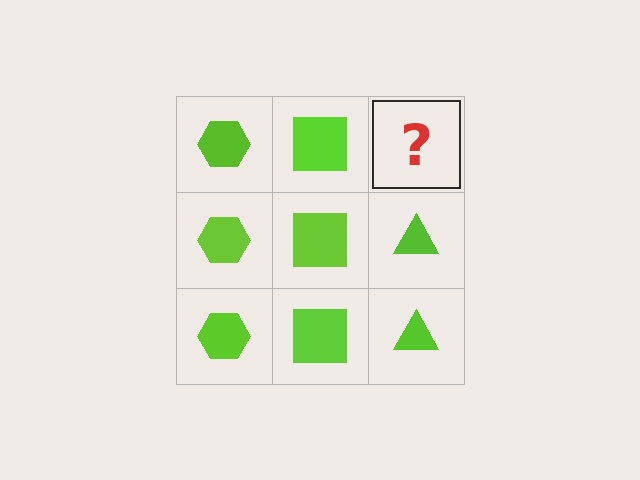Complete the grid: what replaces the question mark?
The question mark should be replaced with a lime triangle.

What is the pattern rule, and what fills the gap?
The rule is that each column has a consistent shape. The gap should be filled with a lime triangle.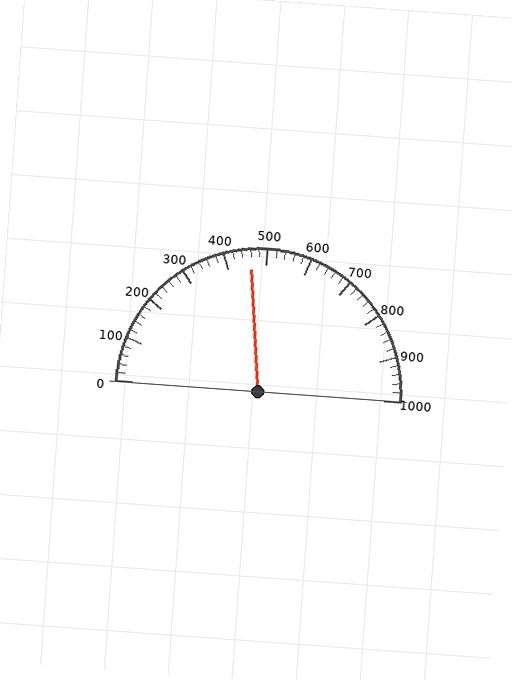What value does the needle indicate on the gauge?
The needle indicates approximately 460.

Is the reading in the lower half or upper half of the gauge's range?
The reading is in the lower half of the range (0 to 1000).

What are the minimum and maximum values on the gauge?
The gauge ranges from 0 to 1000.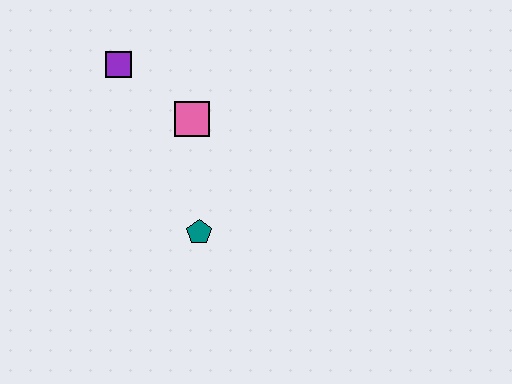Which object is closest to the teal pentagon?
The pink square is closest to the teal pentagon.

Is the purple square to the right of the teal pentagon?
No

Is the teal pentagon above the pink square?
No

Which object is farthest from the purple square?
The teal pentagon is farthest from the purple square.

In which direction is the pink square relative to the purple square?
The pink square is to the right of the purple square.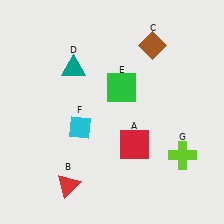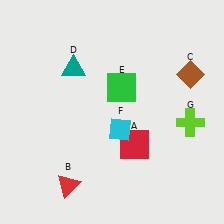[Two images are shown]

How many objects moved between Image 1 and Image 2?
3 objects moved between the two images.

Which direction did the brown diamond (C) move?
The brown diamond (C) moved right.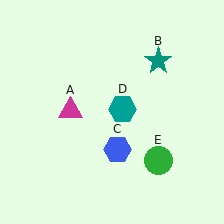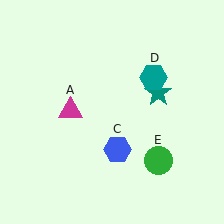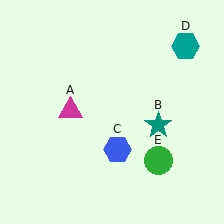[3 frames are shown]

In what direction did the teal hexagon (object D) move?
The teal hexagon (object D) moved up and to the right.